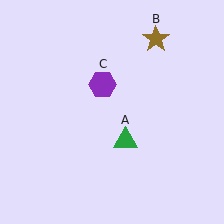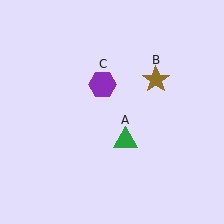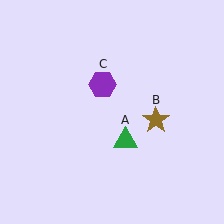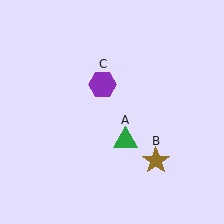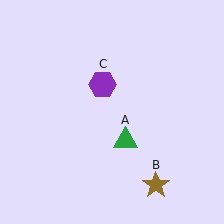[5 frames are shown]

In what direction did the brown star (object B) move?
The brown star (object B) moved down.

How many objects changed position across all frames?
1 object changed position: brown star (object B).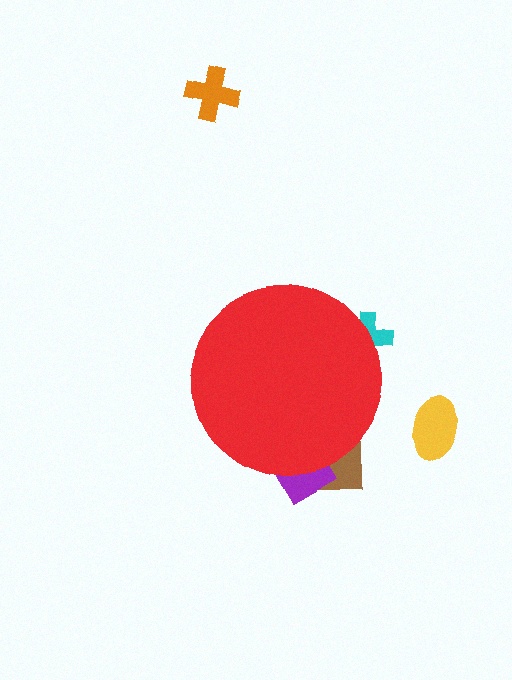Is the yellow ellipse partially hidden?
No, the yellow ellipse is fully visible.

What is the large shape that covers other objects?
A red circle.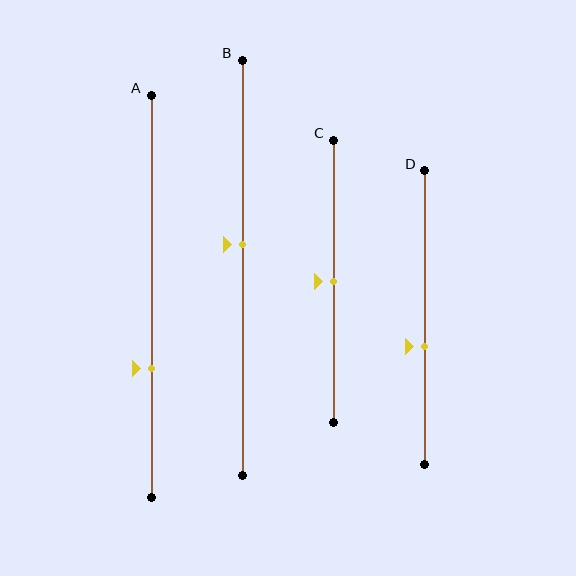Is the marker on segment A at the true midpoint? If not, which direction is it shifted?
No, the marker on segment A is shifted downward by about 18% of the segment length.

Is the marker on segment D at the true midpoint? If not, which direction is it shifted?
No, the marker on segment D is shifted downward by about 10% of the segment length.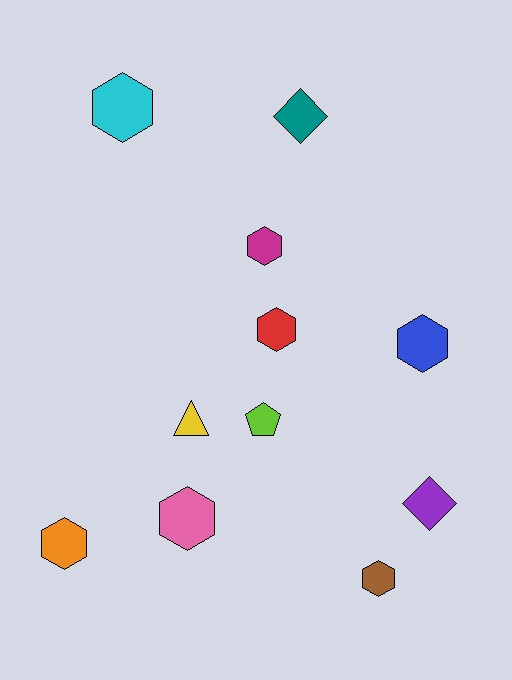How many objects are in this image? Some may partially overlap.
There are 11 objects.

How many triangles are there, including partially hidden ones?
There is 1 triangle.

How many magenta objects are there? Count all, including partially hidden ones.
There is 1 magenta object.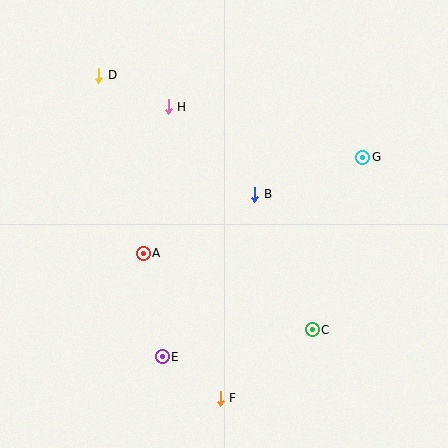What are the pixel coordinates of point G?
Point G is at (363, 157).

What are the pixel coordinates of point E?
Point E is at (162, 357).